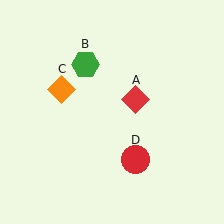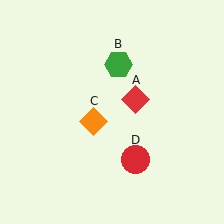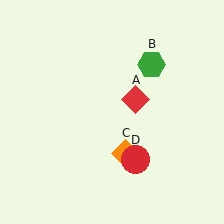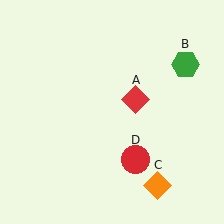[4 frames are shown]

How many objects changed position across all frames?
2 objects changed position: green hexagon (object B), orange diamond (object C).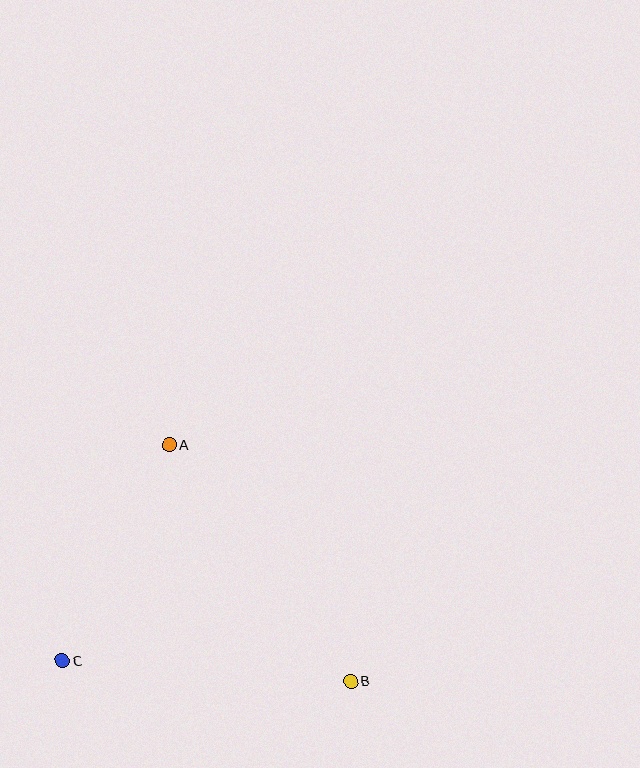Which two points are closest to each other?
Points A and C are closest to each other.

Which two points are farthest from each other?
Points A and B are farthest from each other.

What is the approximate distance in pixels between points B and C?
The distance between B and C is approximately 289 pixels.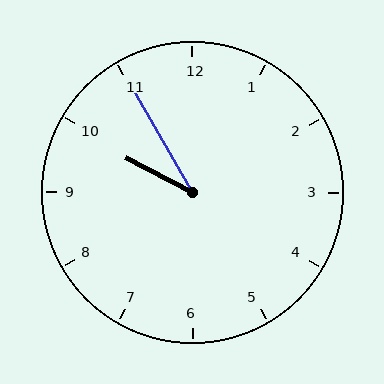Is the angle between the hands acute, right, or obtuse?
It is acute.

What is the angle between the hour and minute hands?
Approximately 32 degrees.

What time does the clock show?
9:55.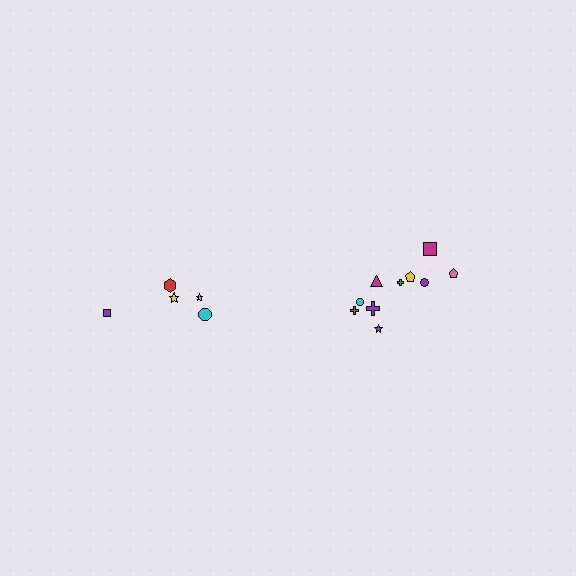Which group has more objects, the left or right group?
The right group.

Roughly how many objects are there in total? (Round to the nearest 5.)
Roughly 15 objects in total.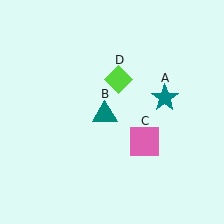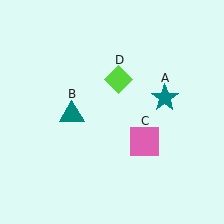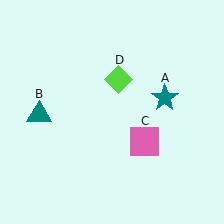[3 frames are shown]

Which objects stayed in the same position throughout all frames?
Teal star (object A) and pink square (object C) and lime diamond (object D) remained stationary.